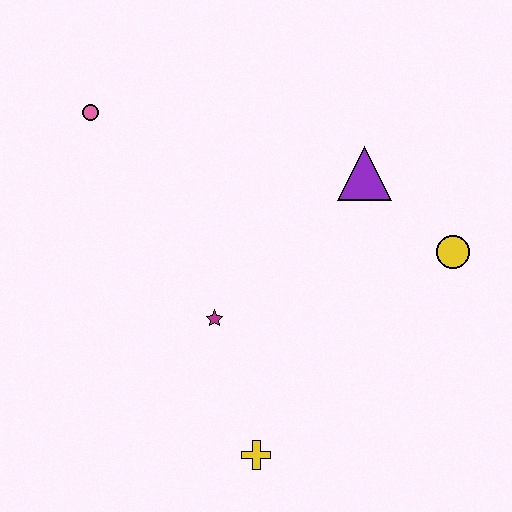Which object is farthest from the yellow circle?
The pink circle is farthest from the yellow circle.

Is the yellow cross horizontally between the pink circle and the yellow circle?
Yes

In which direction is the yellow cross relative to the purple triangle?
The yellow cross is below the purple triangle.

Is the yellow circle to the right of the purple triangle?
Yes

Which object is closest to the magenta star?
The yellow cross is closest to the magenta star.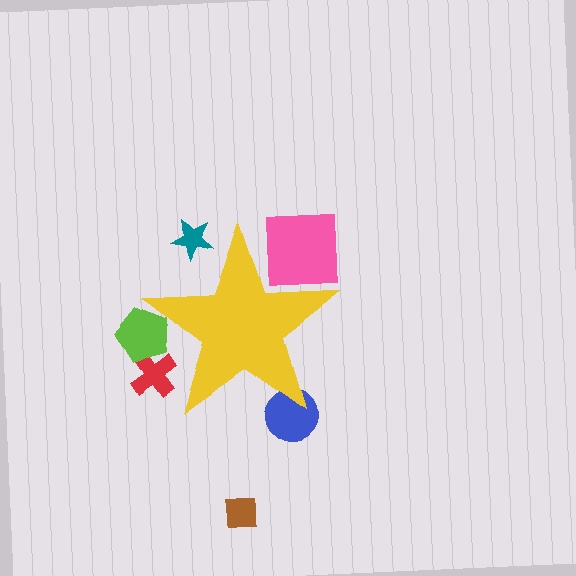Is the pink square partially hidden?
Yes, the pink square is partially hidden behind the yellow star.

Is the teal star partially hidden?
Yes, the teal star is partially hidden behind the yellow star.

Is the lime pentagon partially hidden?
Yes, the lime pentagon is partially hidden behind the yellow star.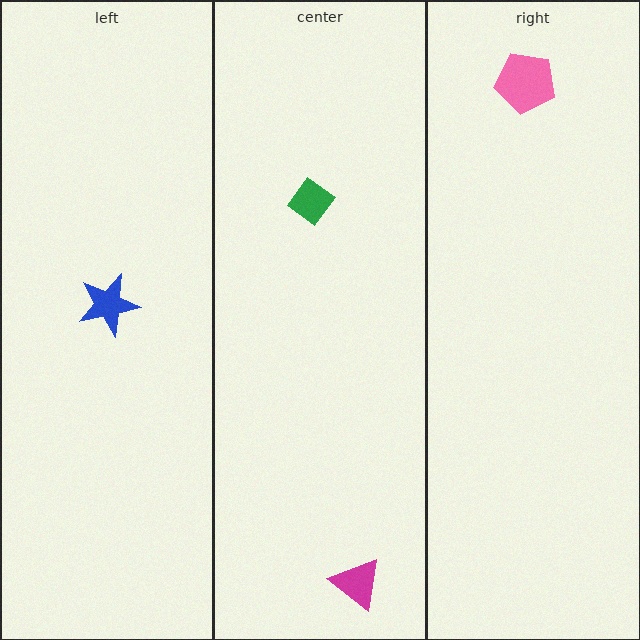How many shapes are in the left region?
1.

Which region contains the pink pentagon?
The right region.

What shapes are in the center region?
The green diamond, the magenta triangle.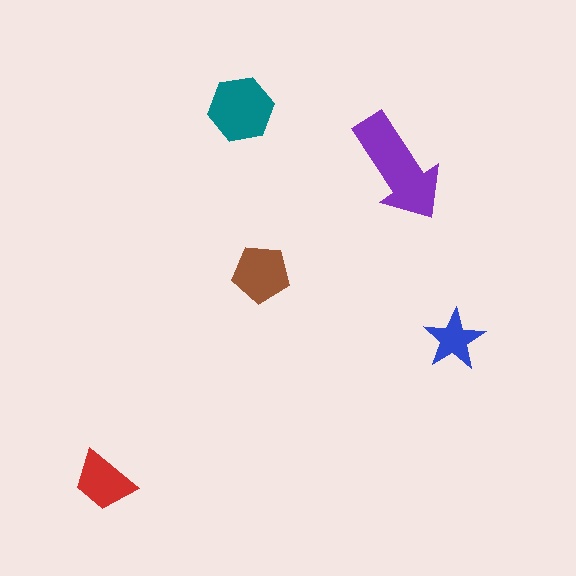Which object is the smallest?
The blue star.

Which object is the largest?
The purple arrow.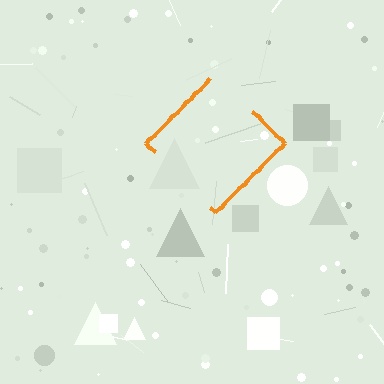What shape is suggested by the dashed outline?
The dashed outline suggests a diamond.